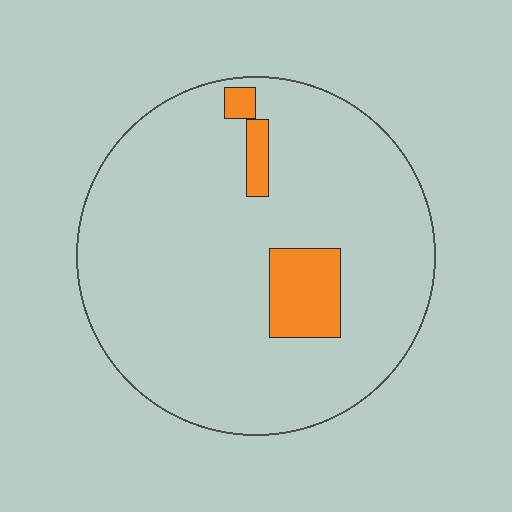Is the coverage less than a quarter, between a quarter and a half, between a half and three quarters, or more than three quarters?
Less than a quarter.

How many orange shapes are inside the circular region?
3.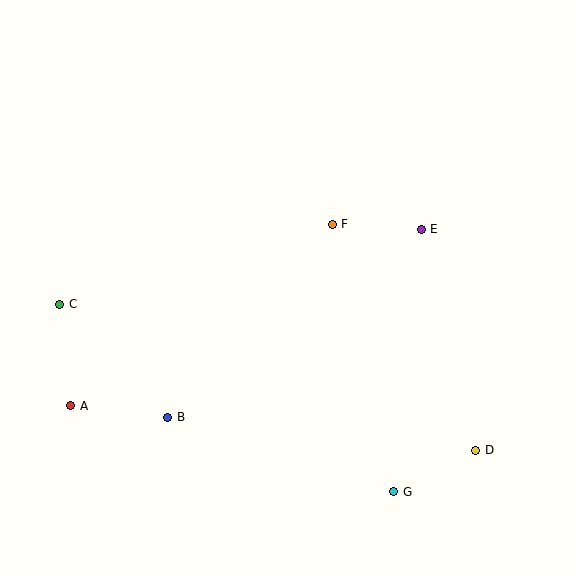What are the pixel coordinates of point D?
Point D is at (476, 450).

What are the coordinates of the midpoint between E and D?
The midpoint between E and D is at (448, 340).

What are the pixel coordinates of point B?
Point B is at (168, 417).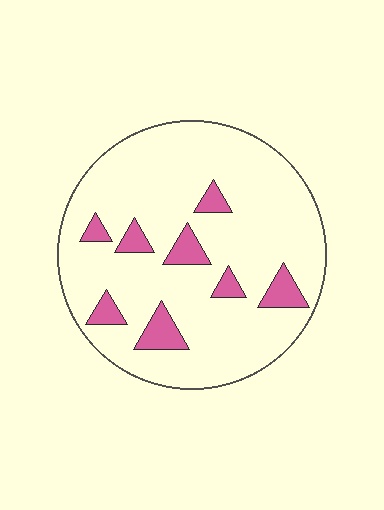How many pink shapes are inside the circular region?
8.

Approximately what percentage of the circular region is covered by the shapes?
Approximately 15%.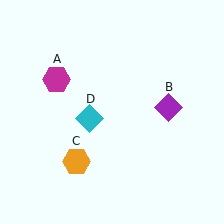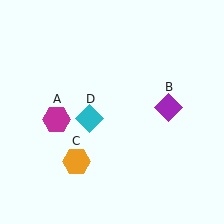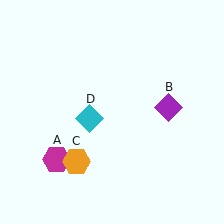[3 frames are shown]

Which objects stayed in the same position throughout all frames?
Purple diamond (object B) and orange hexagon (object C) and cyan diamond (object D) remained stationary.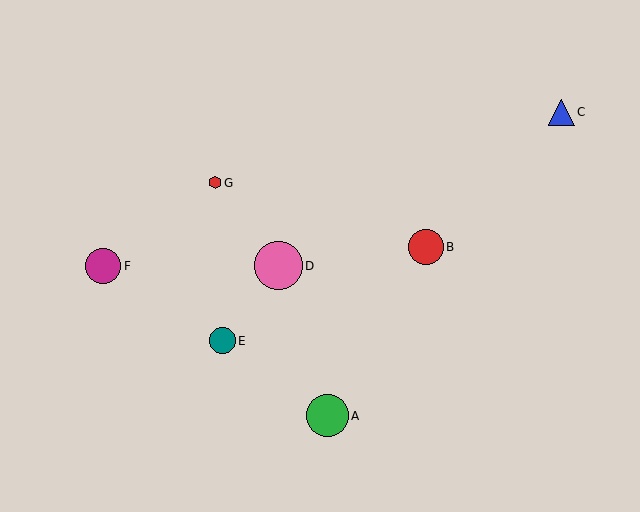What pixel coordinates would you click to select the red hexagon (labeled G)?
Click at (215, 183) to select the red hexagon G.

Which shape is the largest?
The pink circle (labeled D) is the largest.